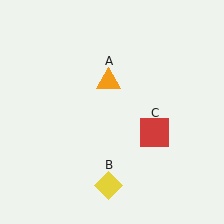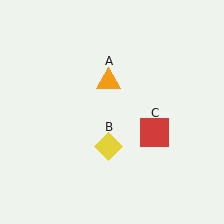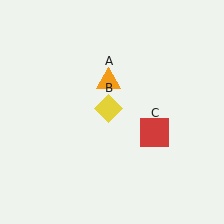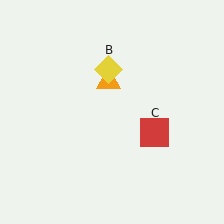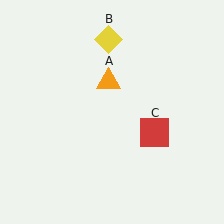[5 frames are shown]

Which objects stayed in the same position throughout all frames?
Orange triangle (object A) and red square (object C) remained stationary.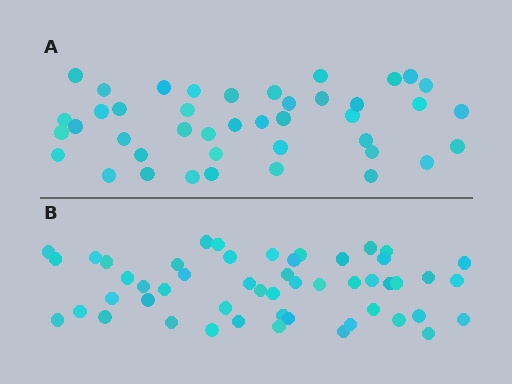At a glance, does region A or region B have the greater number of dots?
Region B (the bottom region) has more dots.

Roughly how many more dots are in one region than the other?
Region B has roughly 8 or so more dots than region A.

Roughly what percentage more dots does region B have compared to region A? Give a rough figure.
About 20% more.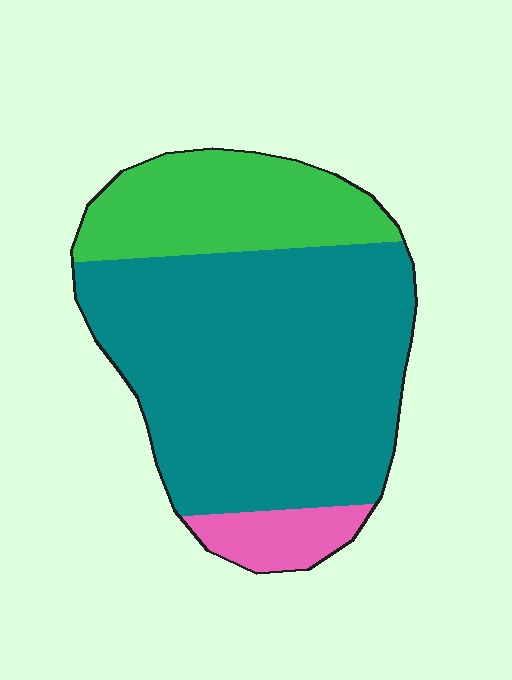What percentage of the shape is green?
Green covers about 25% of the shape.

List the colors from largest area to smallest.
From largest to smallest: teal, green, pink.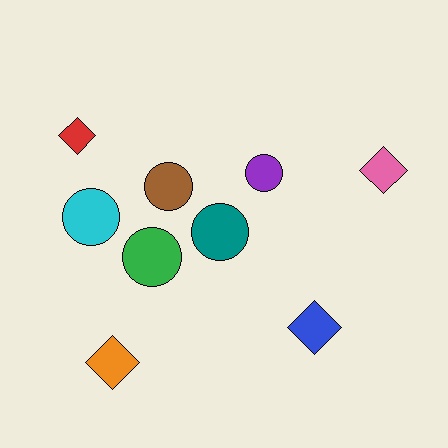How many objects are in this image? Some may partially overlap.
There are 9 objects.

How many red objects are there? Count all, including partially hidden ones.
There is 1 red object.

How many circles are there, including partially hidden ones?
There are 5 circles.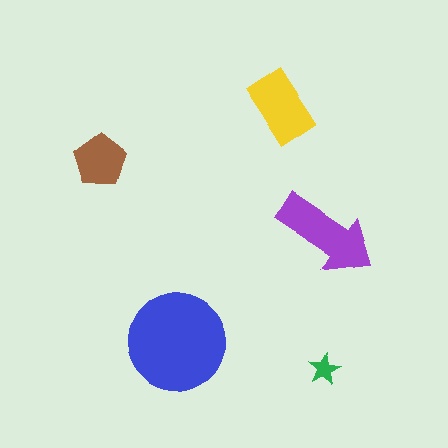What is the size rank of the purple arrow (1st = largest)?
2nd.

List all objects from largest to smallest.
The blue circle, the purple arrow, the yellow rectangle, the brown pentagon, the green star.